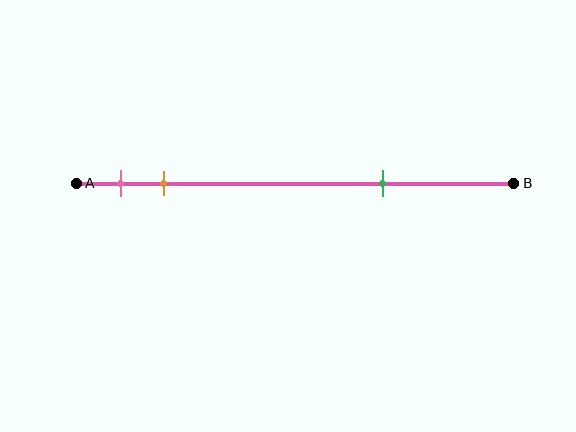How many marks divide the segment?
There are 3 marks dividing the segment.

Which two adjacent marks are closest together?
The pink and orange marks are the closest adjacent pair.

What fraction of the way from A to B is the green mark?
The green mark is approximately 70% (0.7) of the way from A to B.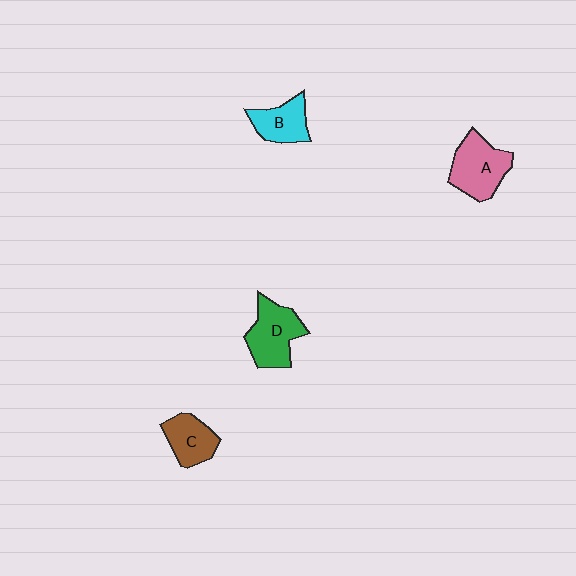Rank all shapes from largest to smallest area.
From largest to smallest: A (pink), D (green), C (brown), B (cyan).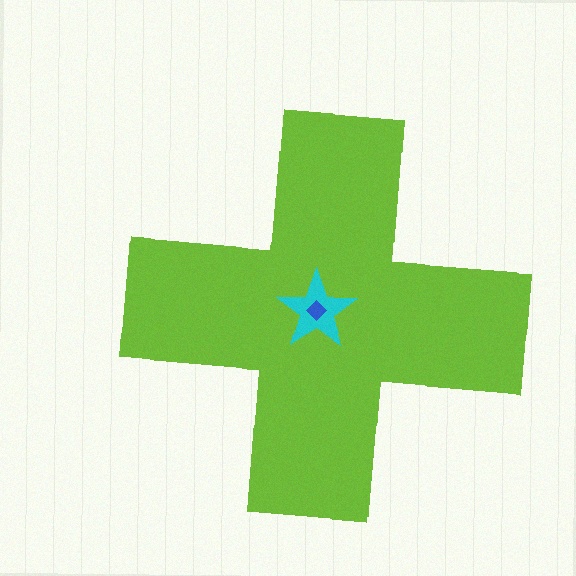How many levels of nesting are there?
3.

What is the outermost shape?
The lime cross.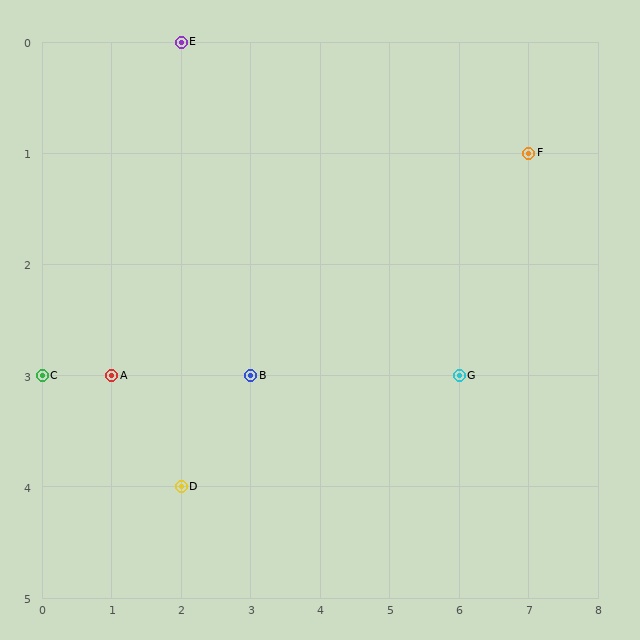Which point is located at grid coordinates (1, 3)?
Point A is at (1, 3).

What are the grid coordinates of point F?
Point F is at grid coordinates (7, 1).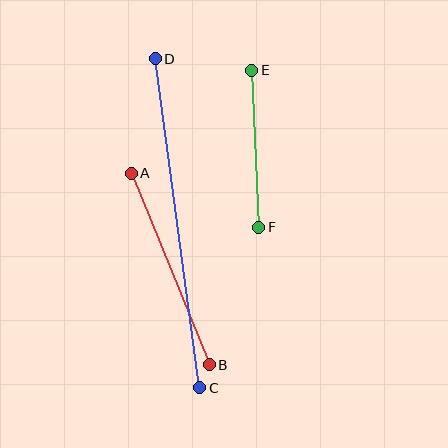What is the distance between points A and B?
The distance is approximately 207 pixels.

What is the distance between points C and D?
The distance is approximately 332 pixels.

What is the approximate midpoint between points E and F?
The midpoint is at approximately (255, 149) pixels.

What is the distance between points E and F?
The distance is approximately 157 pixels.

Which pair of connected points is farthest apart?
Points C and D are farthest apart.